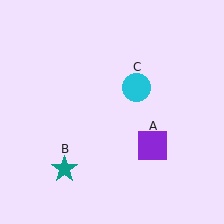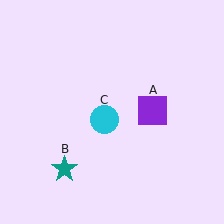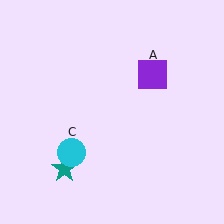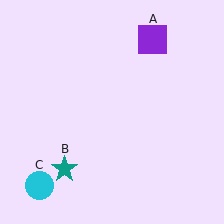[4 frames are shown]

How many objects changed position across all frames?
2 objects changed position: purple square (object A), cyan circle (object C).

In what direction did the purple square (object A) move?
The purple square (object A) moved up.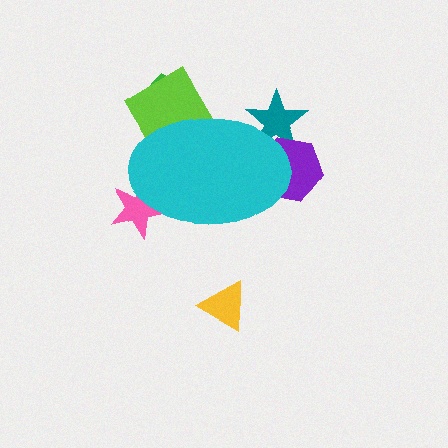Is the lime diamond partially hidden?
Yes, the lime diamond is partially hidden behind the cyan ellipse.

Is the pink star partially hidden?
Yes, the pink star is partially hidden behind the cyan ellipse.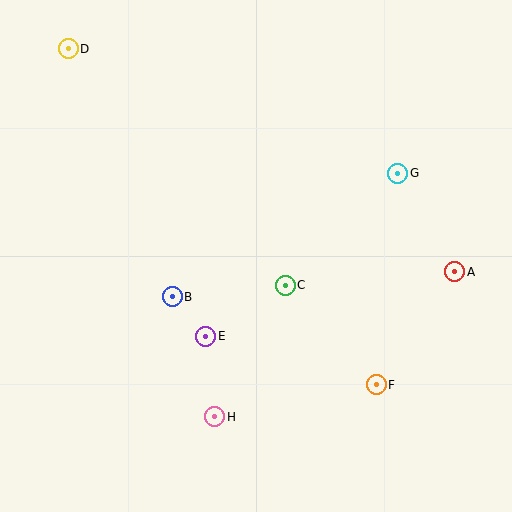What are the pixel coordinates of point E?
Point E is at (206, 336).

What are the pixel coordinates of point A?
Point A is at (455, 272).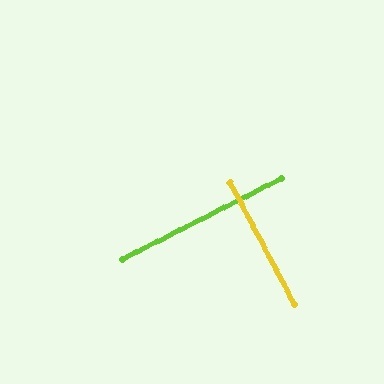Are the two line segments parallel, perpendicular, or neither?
Perpendicular — they meet at approximately 89°.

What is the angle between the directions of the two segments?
Approximately 89 degrees.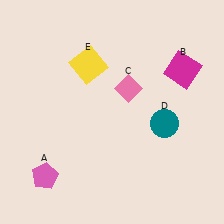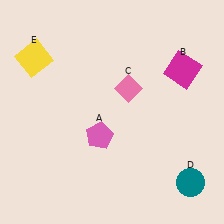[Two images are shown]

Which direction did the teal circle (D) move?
The teal circle (D) moved down.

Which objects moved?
The objects that moved are: the pink pentagon (A), the teal circle (D), the yellow square (E).